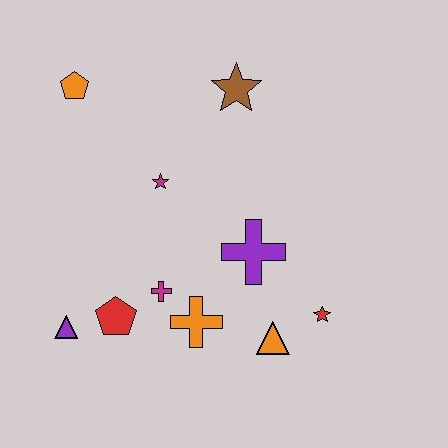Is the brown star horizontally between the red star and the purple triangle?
Yes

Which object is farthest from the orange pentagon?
The red star is farthest from the orange pentagon.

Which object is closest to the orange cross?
The magenta cross is closest to the orange cross.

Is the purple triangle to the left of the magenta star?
Yes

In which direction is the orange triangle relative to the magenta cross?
The orange triangle is to the right of the magenta cross.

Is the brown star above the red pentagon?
Yes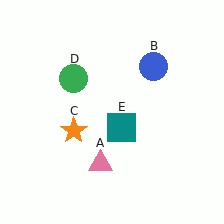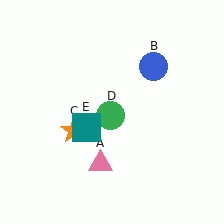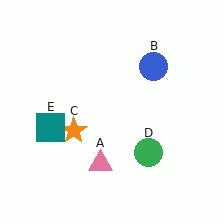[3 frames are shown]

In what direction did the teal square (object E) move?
The teal square (object E) moved left.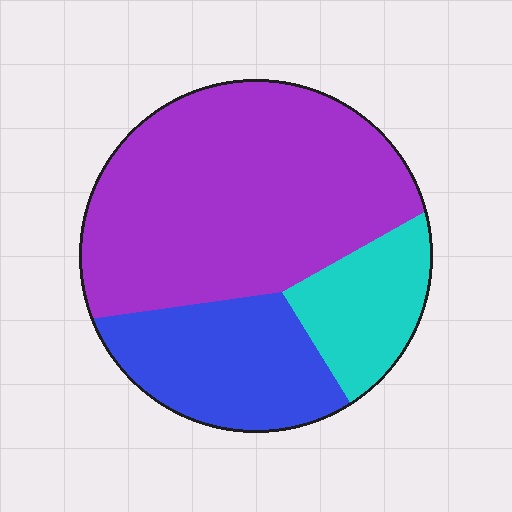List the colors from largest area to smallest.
From largest to smallest: purple, blue, cyan.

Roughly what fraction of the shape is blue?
Blue takes up about one quarter (1/4) of the shape.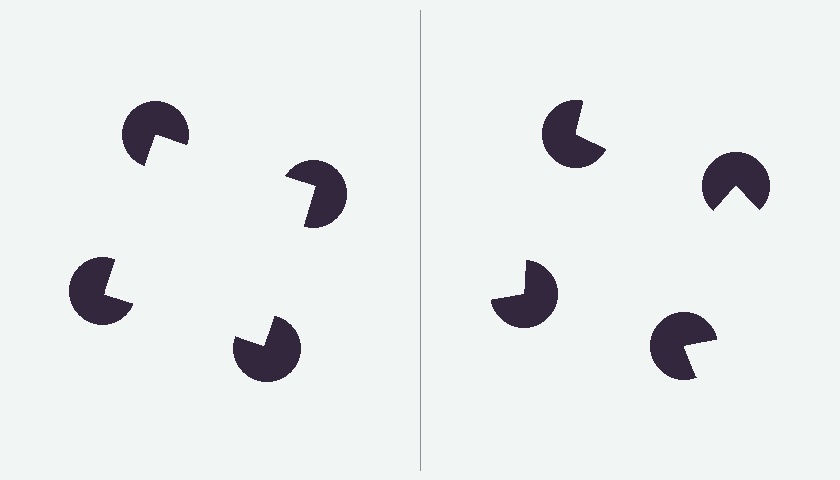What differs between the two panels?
The pac-man discs are positioned identically on both sides; only the wedge orientations differ. On the left they align to a square; on the right they are misaligned.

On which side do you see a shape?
An illusory square appears on the left side. On the right side the wedge cuts are rotated, so no coherent shape forms.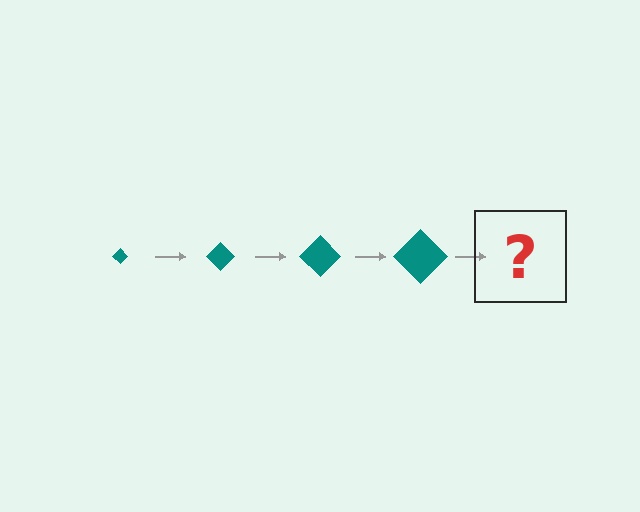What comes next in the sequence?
The next element should be a teal diamond, larger than the previous one.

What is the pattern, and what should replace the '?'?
The pattern is that the diamond gets progressively larger each step. The '?' should be a teal diamond, larger than the previous one.